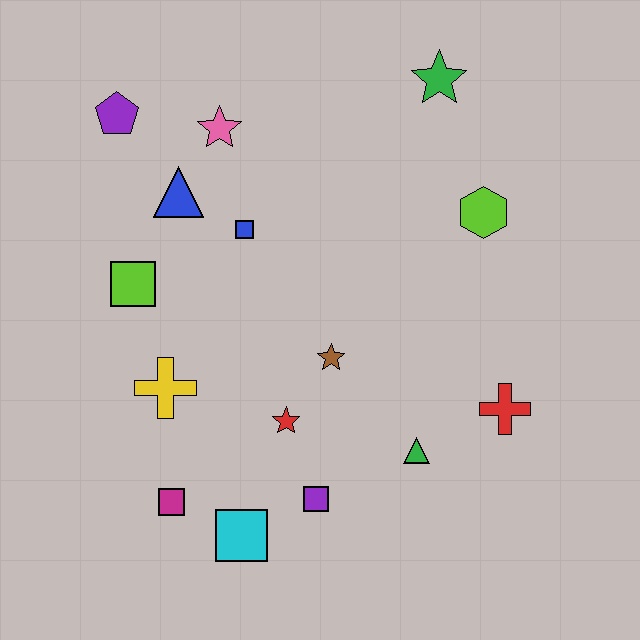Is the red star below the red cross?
Yes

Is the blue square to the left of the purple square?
Yes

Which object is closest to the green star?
The lime hexagon is closest to the green star.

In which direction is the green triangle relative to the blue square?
The green triangle is below the blue square.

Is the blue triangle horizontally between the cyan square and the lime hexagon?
No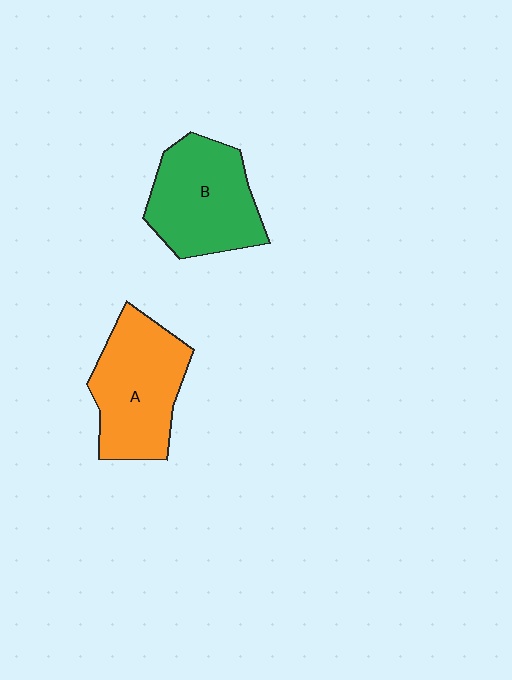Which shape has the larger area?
Shape A (orange).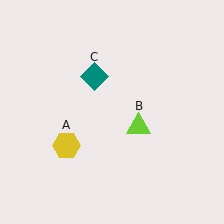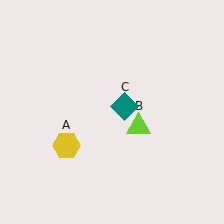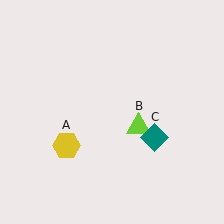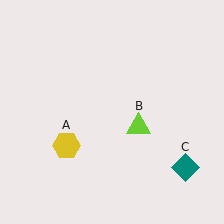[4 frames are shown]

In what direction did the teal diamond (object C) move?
The teal diamond (object C) moved down and to the right.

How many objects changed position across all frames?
1 object changed position: teal diamond (object C).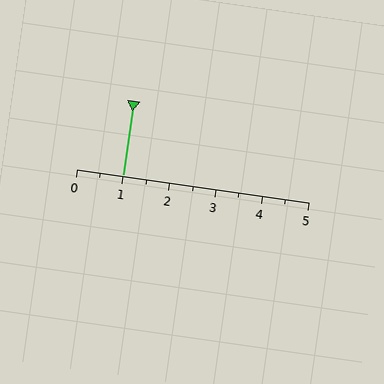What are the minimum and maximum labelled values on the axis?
The axis runs from 0 to 5.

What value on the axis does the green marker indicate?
The marker indicates approximately 1.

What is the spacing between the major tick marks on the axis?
The major ticks are spaced 1 apart.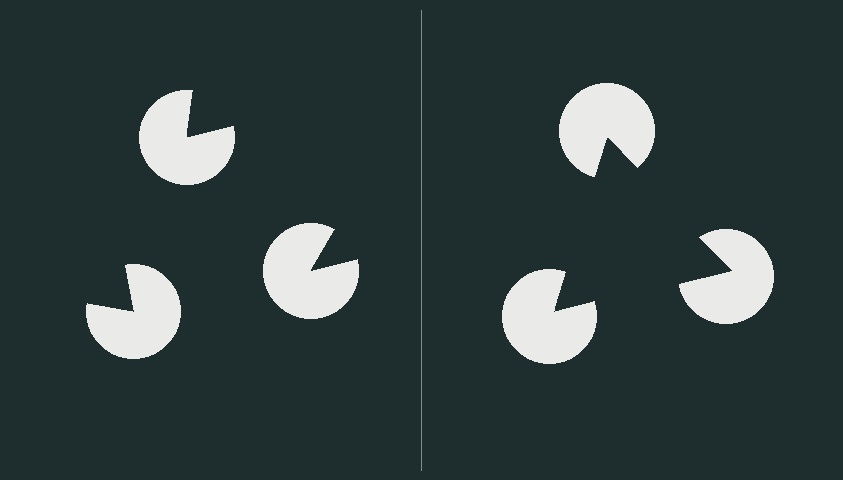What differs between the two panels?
The pac-man discs are positioned identically on both sides; only the wedge orientations differ. On the right they align to a triangle; on the left they are misaligned.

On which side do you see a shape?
An illusory triangle appears on the right side. On the left side the wedge cuts are rotated, so no coherent shape forms.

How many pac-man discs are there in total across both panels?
6 — 3 on each side.